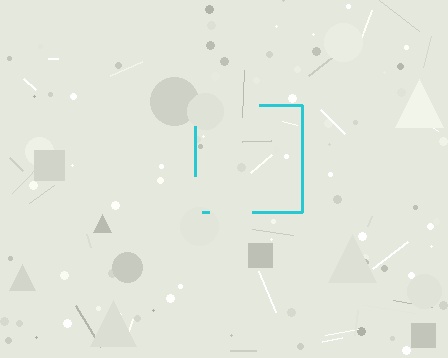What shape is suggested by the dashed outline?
The dashed outline suggests a square.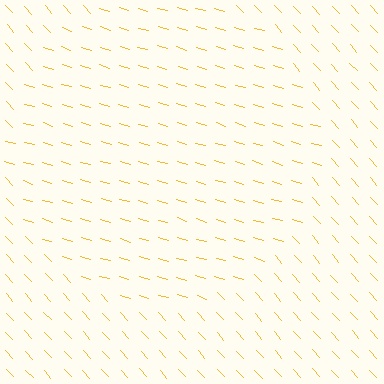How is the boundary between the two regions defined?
The boundary is defined purely by a change in line orientation (approximately 31 degrees difference). All lines are the same color and thickness.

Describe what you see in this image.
The image is filled with small yellow line segments. A circle region in the image has lines oriented differently from the surrounding lines, creating a visible texture boundary.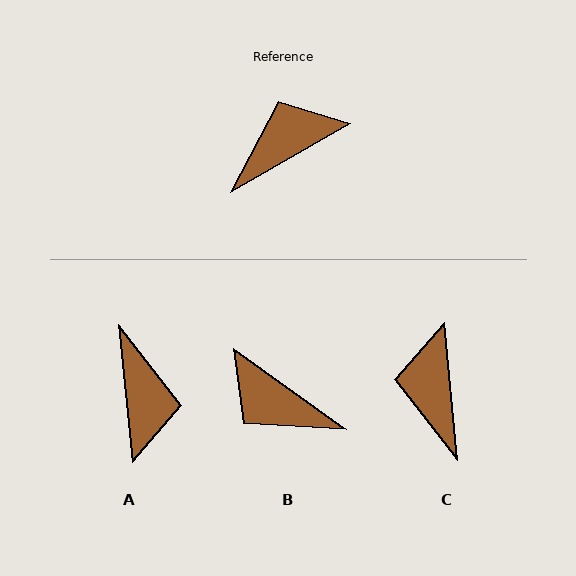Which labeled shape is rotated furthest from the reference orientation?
B, about 115 degrees away.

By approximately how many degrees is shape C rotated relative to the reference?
Approximately 65 degrees counter-clockwise.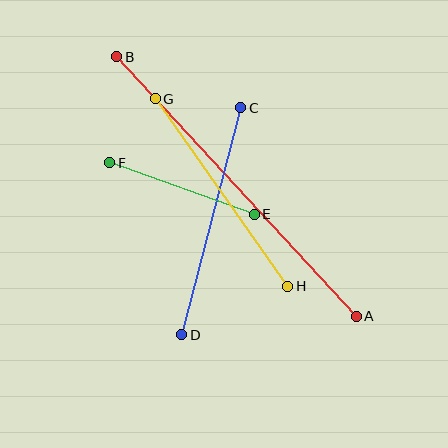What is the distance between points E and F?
The distance is approximately 153 pixels.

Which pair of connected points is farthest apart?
Points A and B are farthest apart.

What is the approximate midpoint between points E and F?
The midpoint is at approximately (182, 188) pixels.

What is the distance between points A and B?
The distance is approximately 353 pixels.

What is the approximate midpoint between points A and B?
The midpoint is at approximately (237, 186) pixels.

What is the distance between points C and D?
The distance is approximately 235 pixels.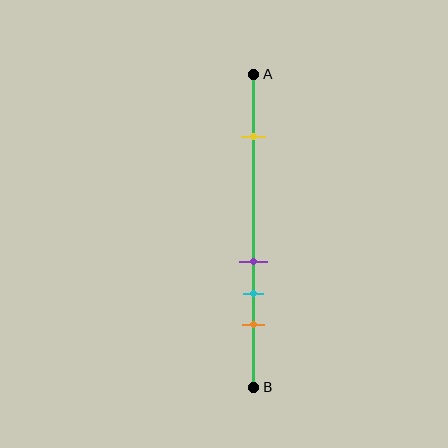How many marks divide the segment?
There are 4 marks dividing the segment.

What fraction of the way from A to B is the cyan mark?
The cyan mark is approximately 70% (0.7) of the way from A to B.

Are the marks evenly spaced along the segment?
No, the marks are not evenly spaced.